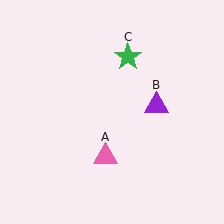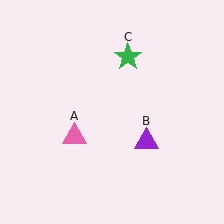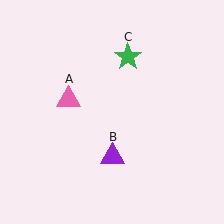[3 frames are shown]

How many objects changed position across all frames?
2 objects changed position: pink triangle (object A), purple triangle (object B).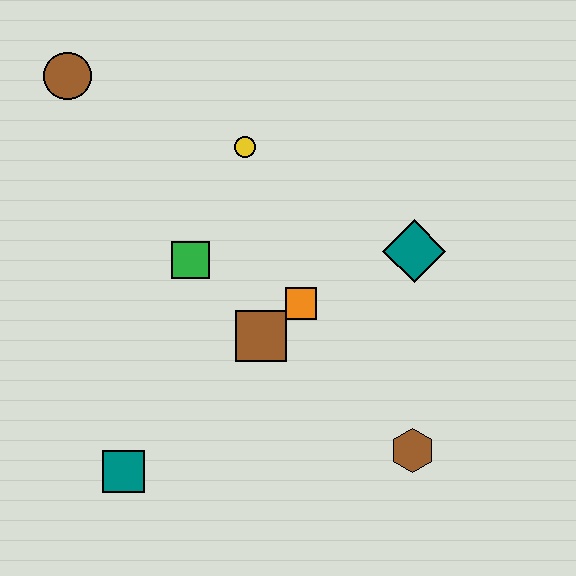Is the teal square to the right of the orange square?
No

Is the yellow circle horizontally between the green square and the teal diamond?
Yes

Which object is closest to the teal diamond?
The orange square is closest to the teal diamond.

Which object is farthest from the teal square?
The brown circle is farthest from the teal square.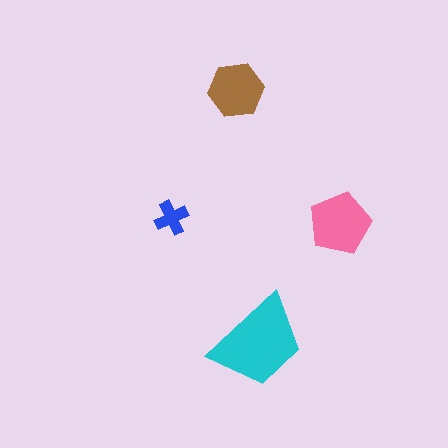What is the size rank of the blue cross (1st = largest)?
4th.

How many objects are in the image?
There are 4 objects in the image.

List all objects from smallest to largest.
The blue cross, the brown hexagon, the pink pentagon, the cyan trapezoid.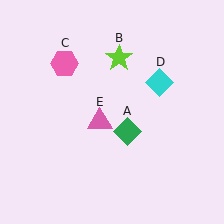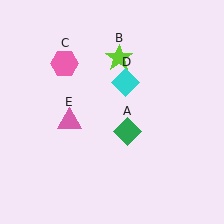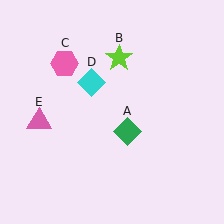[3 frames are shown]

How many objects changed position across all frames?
2 objects changed position: cyan diamond (object D), pink triangle (object E).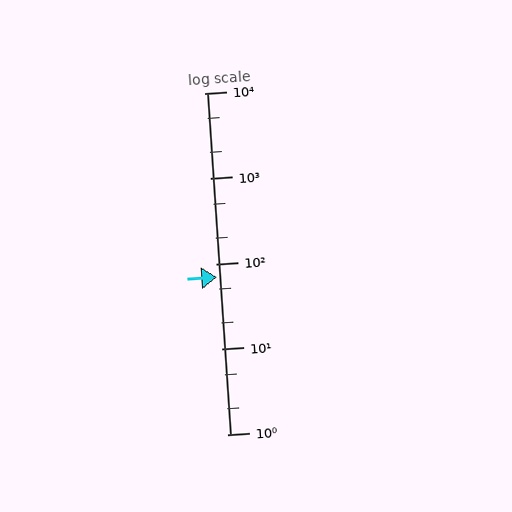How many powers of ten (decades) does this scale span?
The scale spans 4 decades, from 1 to 10000.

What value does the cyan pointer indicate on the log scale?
The pointer indicates approximately 69.